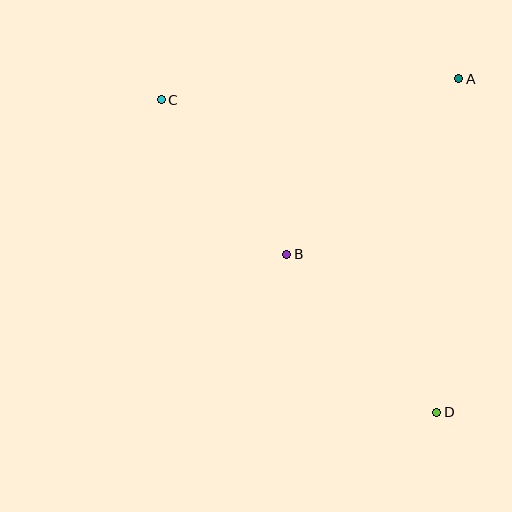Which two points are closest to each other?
Points B and C are closest to each other.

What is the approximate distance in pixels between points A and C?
The distance between A and C is approximately 298 pixels.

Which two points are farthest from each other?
Points C and D are farthest from each other.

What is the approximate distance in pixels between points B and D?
The distance between B and D is approximately 218 pixels.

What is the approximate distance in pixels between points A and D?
The distance between A and D is approximately 334 pixels.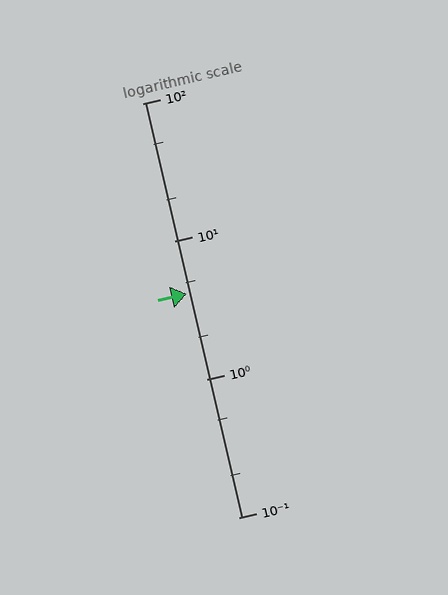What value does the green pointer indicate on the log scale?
The pointer indicates approximately 4.2.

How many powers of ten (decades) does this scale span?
The scale spans 3 decades, from 0.1 to 100.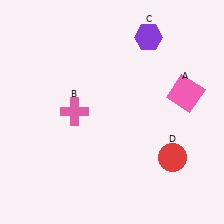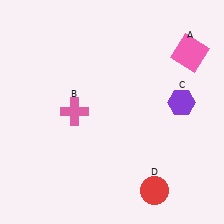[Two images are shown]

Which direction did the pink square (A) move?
The pink square (A) moved up.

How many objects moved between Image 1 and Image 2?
3 objects moved between the two images.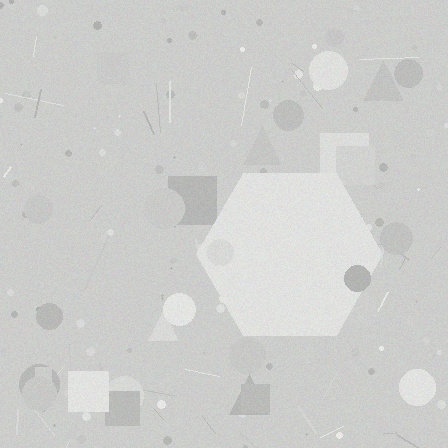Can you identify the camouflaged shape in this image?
The camouflaged shape is a hexagon.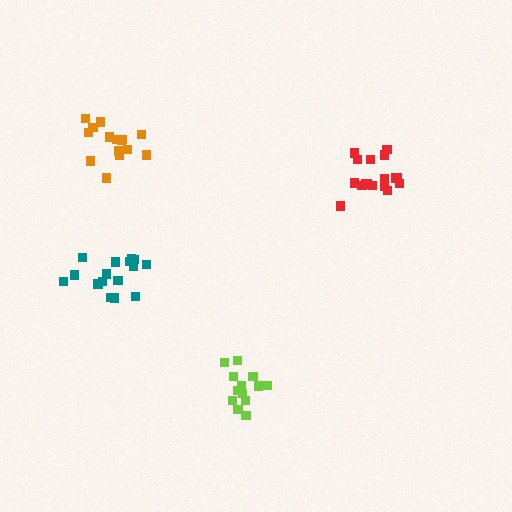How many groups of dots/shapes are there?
There are 4 groups.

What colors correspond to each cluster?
The clusters are colored: red, lime, teal, orange.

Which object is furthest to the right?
The red cluster is rightmost.